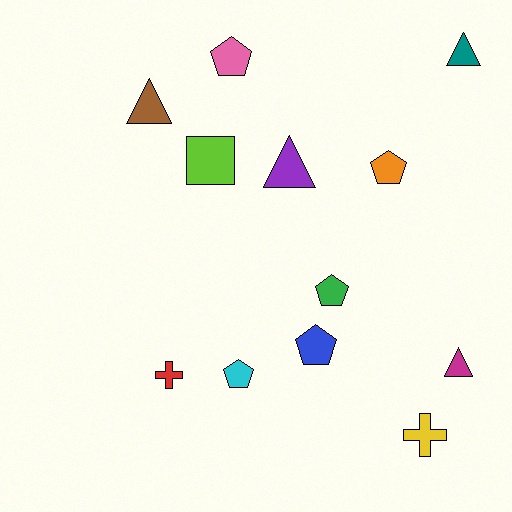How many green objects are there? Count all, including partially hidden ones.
There is 1 green object.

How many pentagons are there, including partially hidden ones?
There are 5 pentagons.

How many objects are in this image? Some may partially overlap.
There are 12 objects.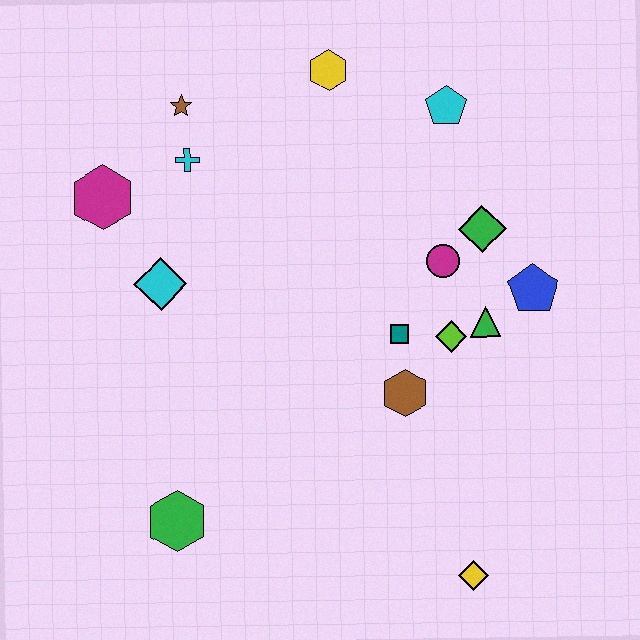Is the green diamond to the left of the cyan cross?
No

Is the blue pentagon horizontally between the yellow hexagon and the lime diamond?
No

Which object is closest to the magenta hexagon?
The cyan cross is closest to the magenta hexagon.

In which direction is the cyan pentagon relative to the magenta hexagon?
The cyan pentagon is to the right of the magenta hexagon.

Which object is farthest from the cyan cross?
The yellow diamond is farthest from the cyan cross.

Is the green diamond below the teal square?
No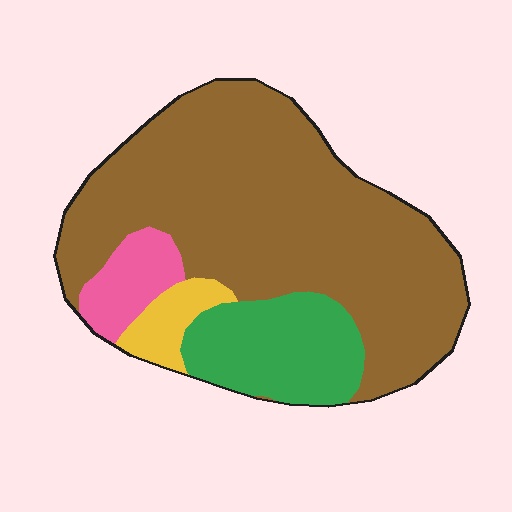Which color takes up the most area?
Brown, at roughly 70%.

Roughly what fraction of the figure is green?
Green covers about 20% of the figure.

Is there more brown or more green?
Brown.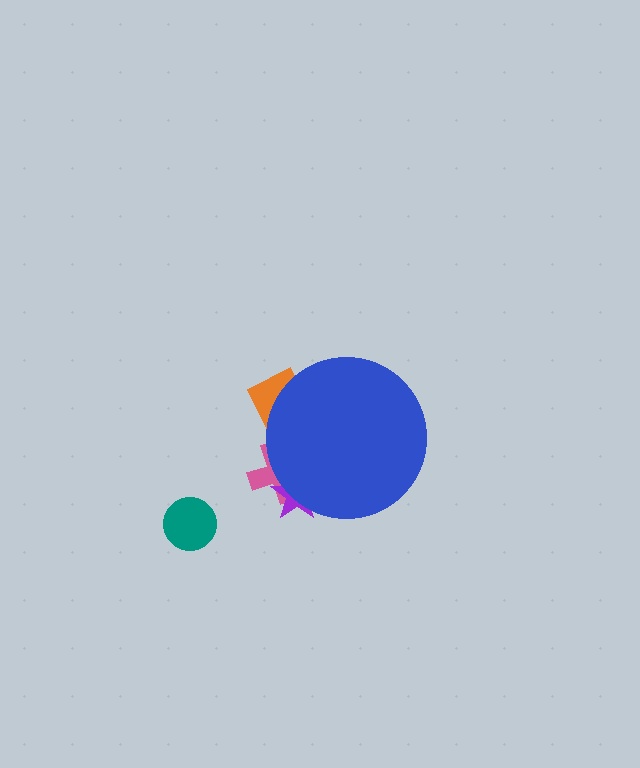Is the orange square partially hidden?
Yes, the orange square is partially hidden behind the blue circle.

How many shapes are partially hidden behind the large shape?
3 shapes are partially hidden.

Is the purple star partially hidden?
Yes, the purple star is partially hidden behind the blue circle.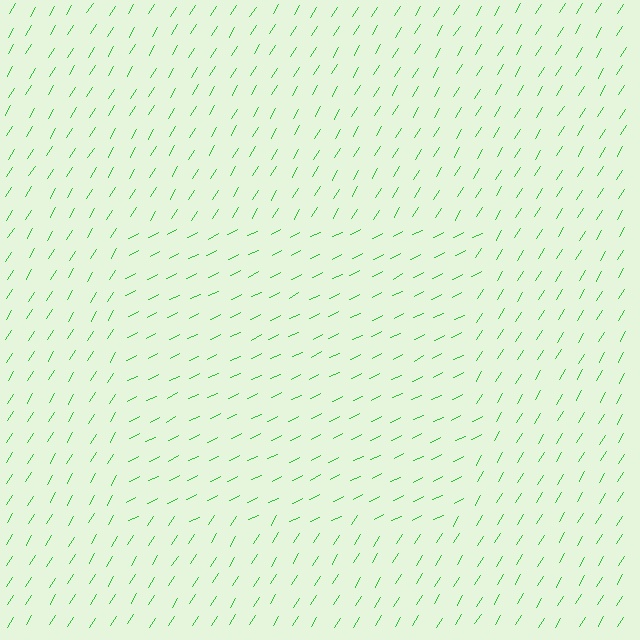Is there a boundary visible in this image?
Yes, there is a texture boundary formed by a change in line orientation.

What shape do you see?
I see a rectangle.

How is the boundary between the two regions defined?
The boundary is defined purely by a change in line orientation (approximately 32 degrees difference). All lines are the same color and thickness.